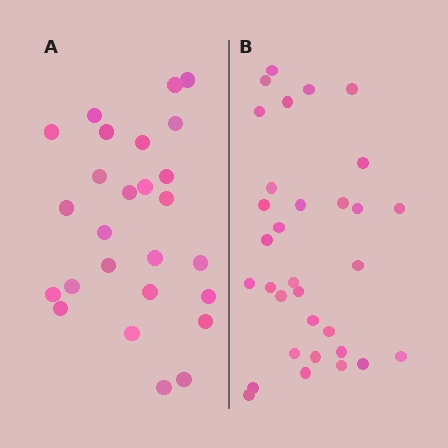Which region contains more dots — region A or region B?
Region B (the right region) has more dots.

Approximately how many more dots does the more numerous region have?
Region B has about 6 more dots than region A.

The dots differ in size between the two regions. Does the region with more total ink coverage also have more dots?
No. Region A has more total ink coverage because its dots are larger, but region B actually contains more individual dots. Total area can be misleading — the number of items is what matters here.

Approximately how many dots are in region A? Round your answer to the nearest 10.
About 30 dots. (The exact count is 26, which rounds to 30.)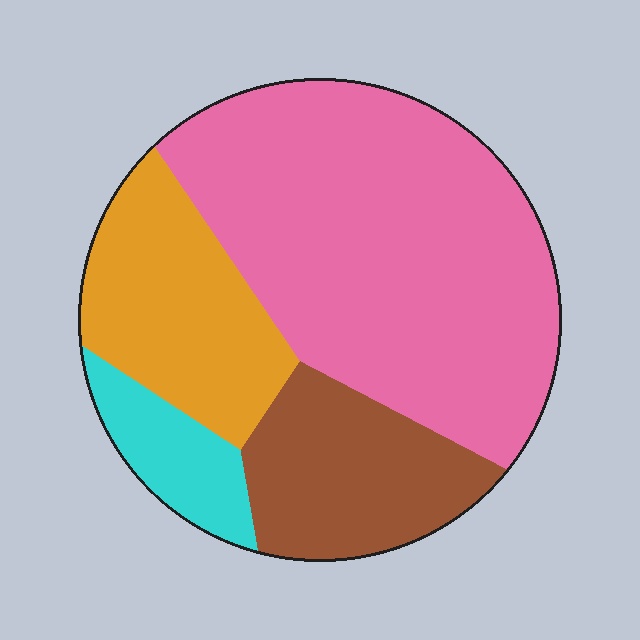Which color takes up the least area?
Cyan, at roughly 10%.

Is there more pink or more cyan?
Pink.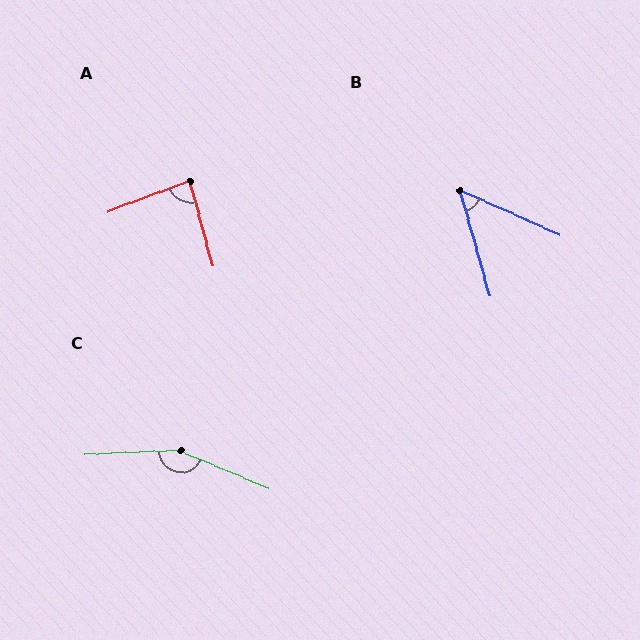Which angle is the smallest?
B, at approximately 50 degrees.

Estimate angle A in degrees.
Approximately 84 degrees.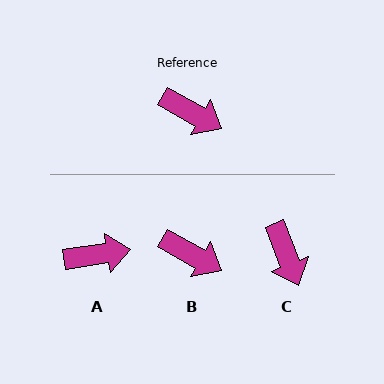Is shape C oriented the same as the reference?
No, it is off by about 39 degrees.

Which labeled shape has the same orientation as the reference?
B.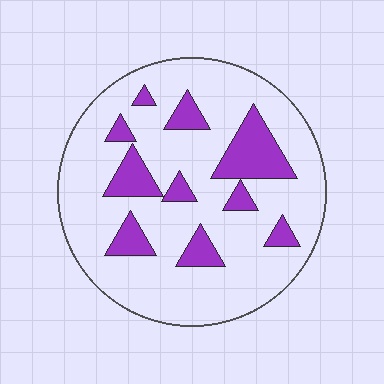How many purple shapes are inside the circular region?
10.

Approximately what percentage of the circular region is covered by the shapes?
Approximately 20%.